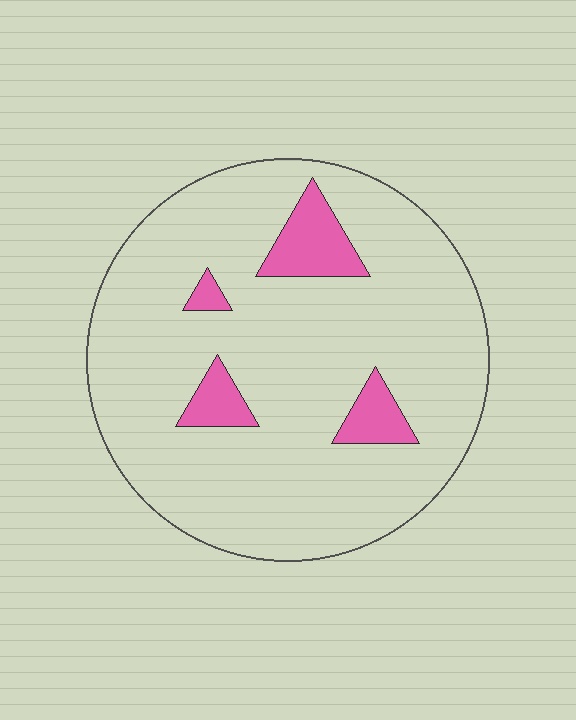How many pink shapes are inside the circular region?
4.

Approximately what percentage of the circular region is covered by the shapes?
Approximately 10%.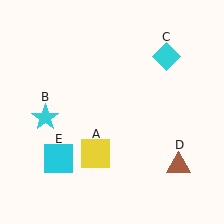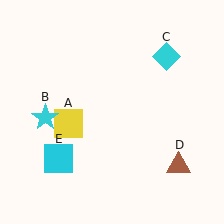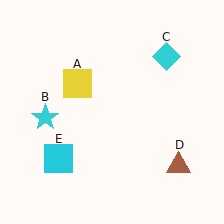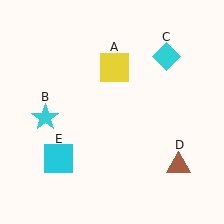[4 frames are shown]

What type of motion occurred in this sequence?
The yellow square (object A) rotated clockwise around the center of the scene.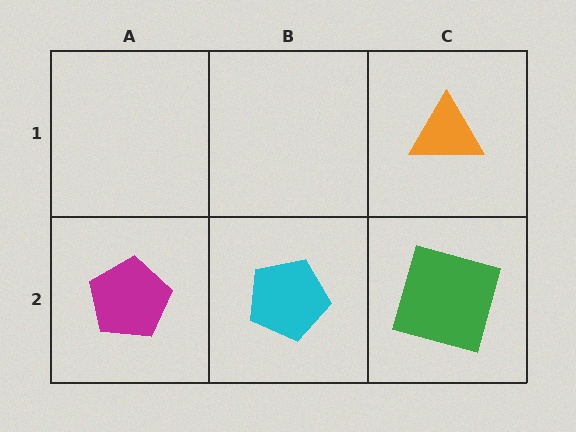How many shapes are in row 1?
1 shape.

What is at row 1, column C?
An orange triangle.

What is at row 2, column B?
A cyan pentagon.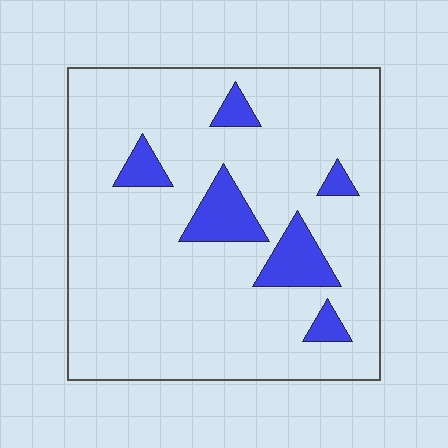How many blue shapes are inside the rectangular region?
6.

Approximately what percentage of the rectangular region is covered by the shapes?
Approximately 10%.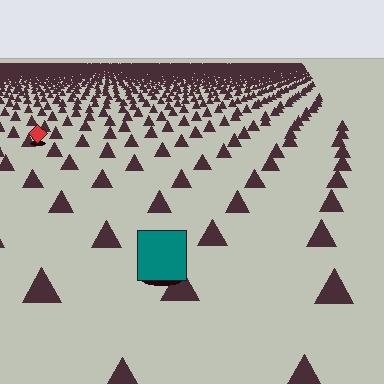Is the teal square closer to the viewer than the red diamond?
Yes. The teal square is closer — you can tell from the texture gradient: the ground texture is coarser near it.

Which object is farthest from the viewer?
The red diamond is farthest from the viewer. It appears smaller and the ground texture around it is denser.